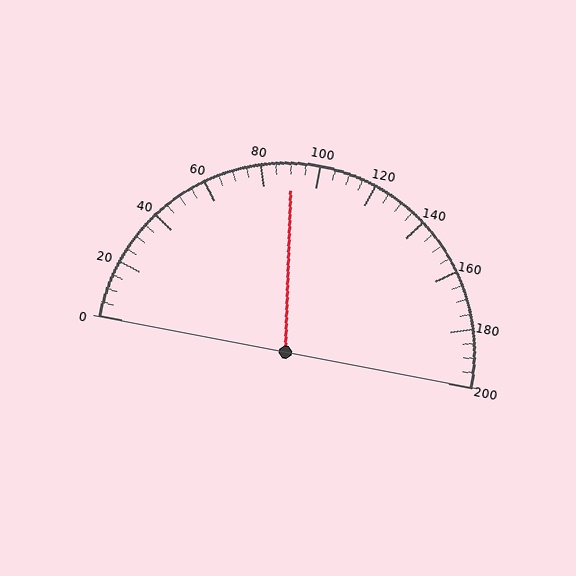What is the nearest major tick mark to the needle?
The nearest major tick mark is 80.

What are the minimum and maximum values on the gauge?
The gauge ranges from 0 to 200.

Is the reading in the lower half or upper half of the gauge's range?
The reading is in the lower half of the range (0 to 200).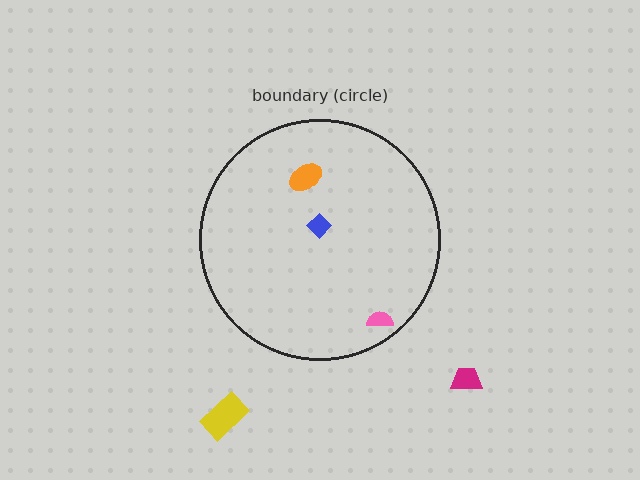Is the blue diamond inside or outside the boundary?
Inside.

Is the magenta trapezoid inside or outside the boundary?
Outside.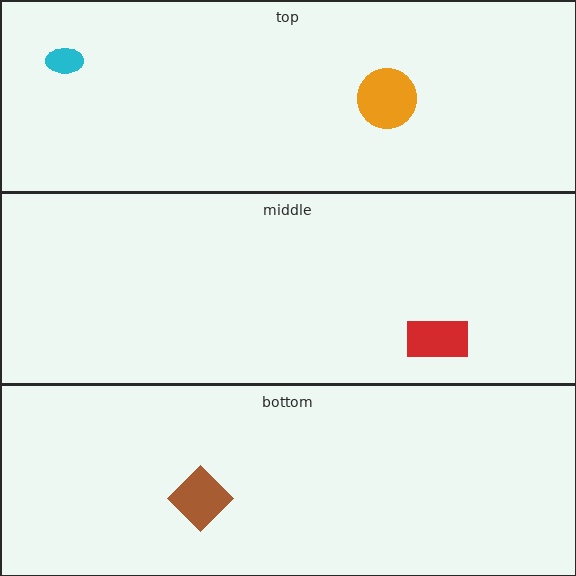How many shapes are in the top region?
2.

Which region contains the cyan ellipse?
The top region.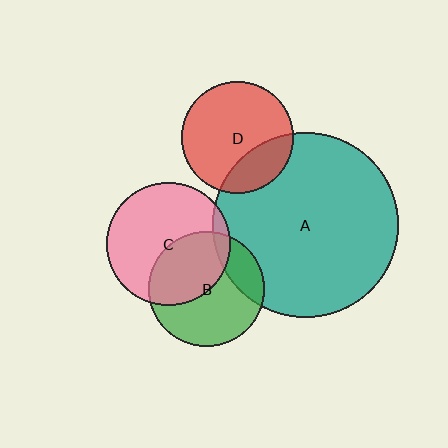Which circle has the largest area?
Circle A (teal).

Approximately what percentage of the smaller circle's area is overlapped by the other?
Approximately 20%.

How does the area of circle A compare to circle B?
Approximately 2.6 times.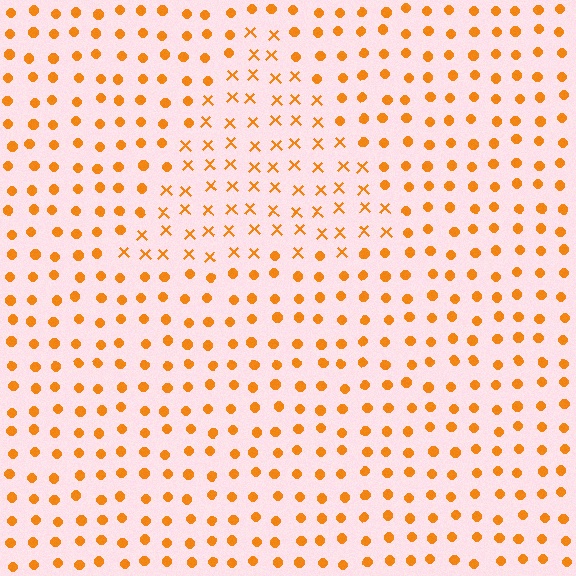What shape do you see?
I see a triangle.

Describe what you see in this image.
The image is filled with small orange elements arranged in a uniform grid. A triangle-shaped region contains X marks, while the surrounding area contains circles. The boundary is defined purely by the change in element shape.